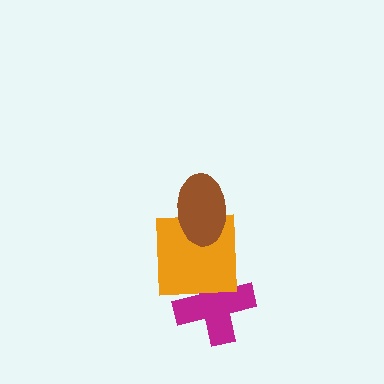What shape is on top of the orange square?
The brown ellipse is on top of the orange square.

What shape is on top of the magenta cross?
The orange square is on top of the magenta cross.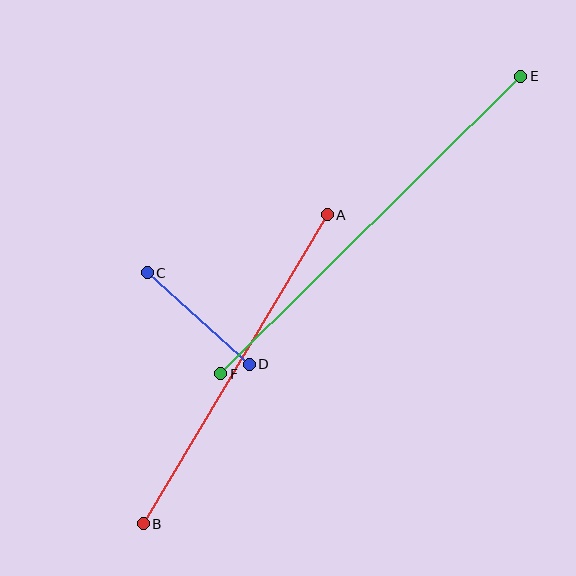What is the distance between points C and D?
The distance is approximately 137 pixels.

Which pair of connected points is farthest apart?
Points E and F are farthest apart.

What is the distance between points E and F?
The distance is approximately 422 pixels.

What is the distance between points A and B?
The distance is approximately 360 pixels.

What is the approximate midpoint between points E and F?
The midpoint is at approximately (371, 225) pixels.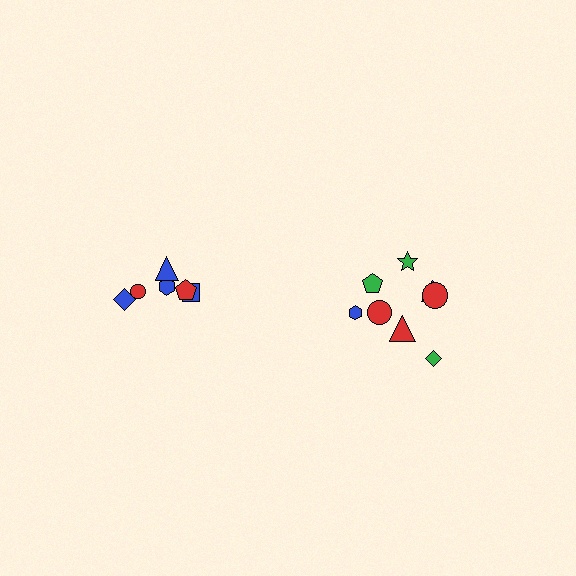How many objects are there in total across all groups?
There are 14 objects.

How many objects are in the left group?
There are 6 objects.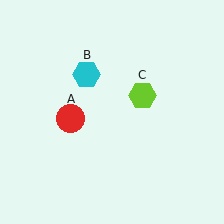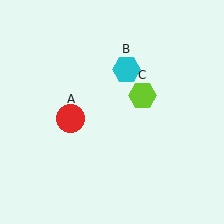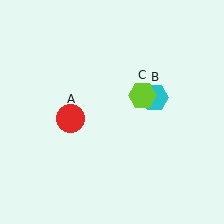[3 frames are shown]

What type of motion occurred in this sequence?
The cyan hexagon (object B) rotated clockwise around the center of the scene.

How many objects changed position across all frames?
1 object changed position: cyan hexagon (object B).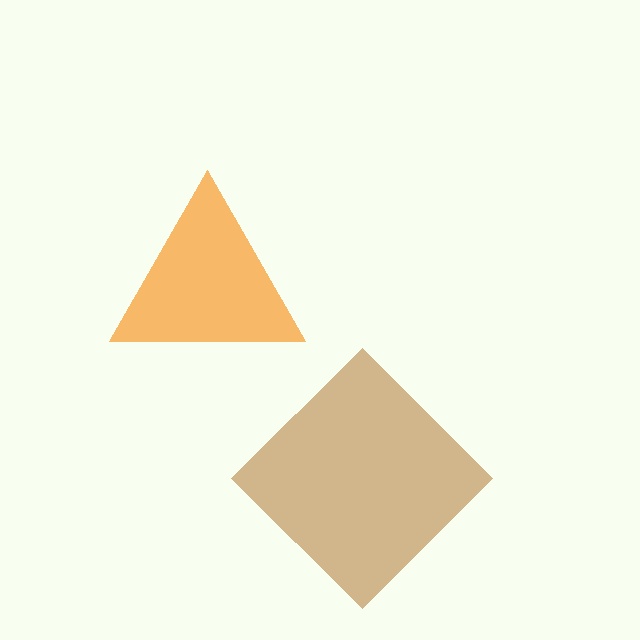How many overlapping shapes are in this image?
There are 2 overlapping shapes in the image.